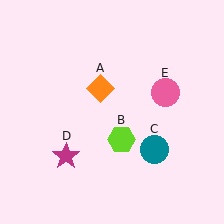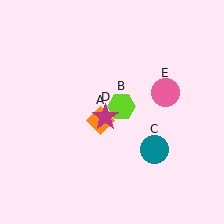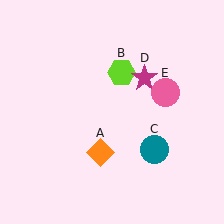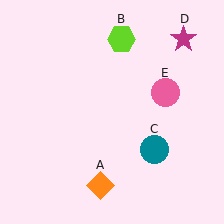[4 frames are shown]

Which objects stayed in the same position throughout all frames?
Teal circle (object C) and pink circle (object E) remained stationary.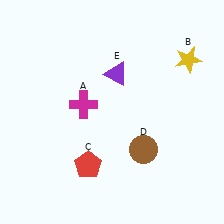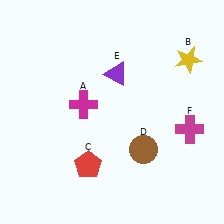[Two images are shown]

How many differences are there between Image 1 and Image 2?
There is 1 difference between the two images.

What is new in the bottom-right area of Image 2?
A magenta cross (F) was added in the bottom-right area of Image 2.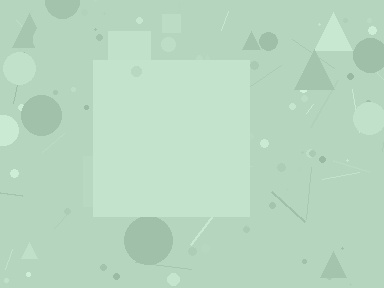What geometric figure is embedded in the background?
A square is embedded in the background.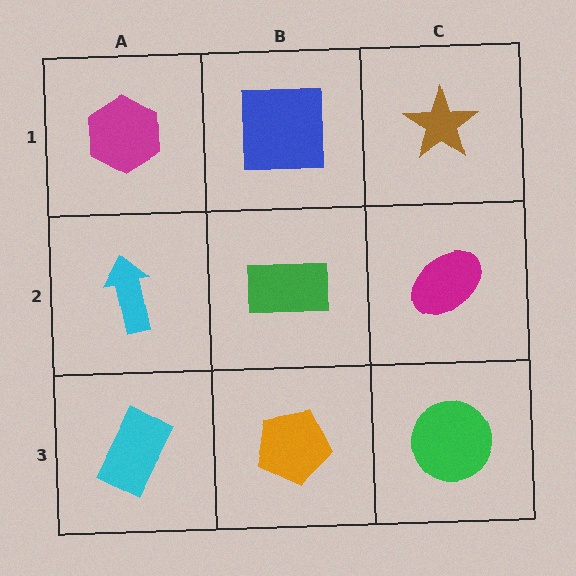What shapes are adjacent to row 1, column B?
A green rectangle (row 2, column B), a magenta hexagon (row 1, column A), a brown star (row 1, column C).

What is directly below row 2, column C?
A green circle.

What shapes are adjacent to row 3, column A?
A cyan arrow (row 2, column A), an orange pentagon (row 3, column B).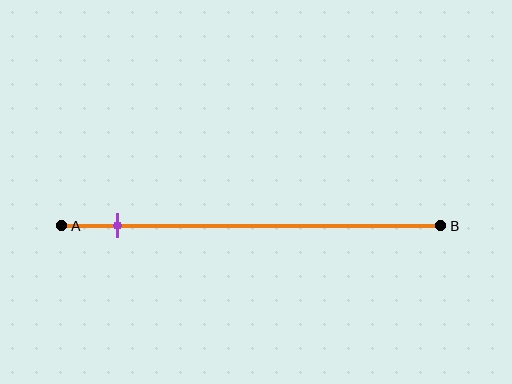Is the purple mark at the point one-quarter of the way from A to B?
No, the mark is at about 15% from A, not at the 25% one-quarter point.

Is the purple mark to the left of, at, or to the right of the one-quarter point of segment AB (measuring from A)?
The purple mark is to the left of the one-quarter point of segment AB.